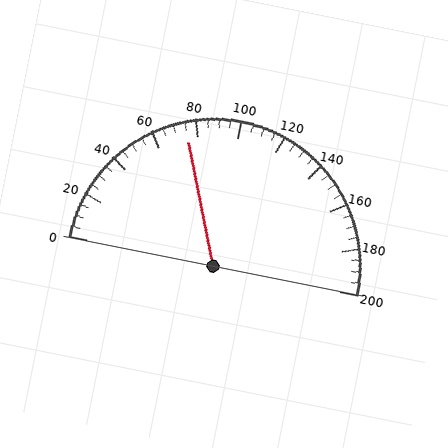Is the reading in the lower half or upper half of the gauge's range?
The reading is in the lower half of the range (0 to 200).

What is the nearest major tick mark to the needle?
The nearest major tick mark is 80.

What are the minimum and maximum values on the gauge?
The gauge ranges from 0 to 200.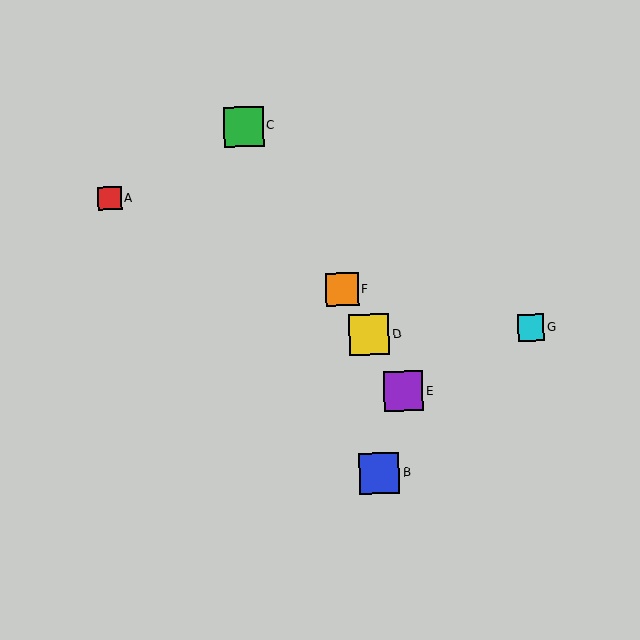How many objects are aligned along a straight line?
4 objects (C, D, E, F) are aligned along a straight line.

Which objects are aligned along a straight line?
Objects C, D, E, F are aligned along a straight line.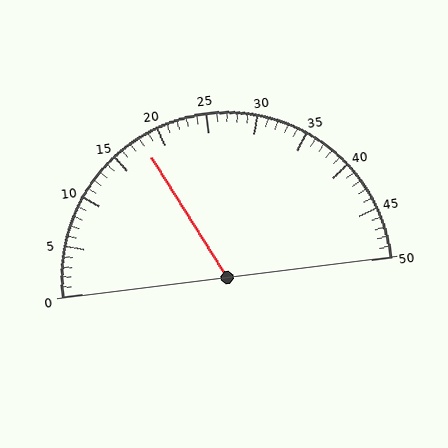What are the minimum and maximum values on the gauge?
The gauge ranges from 0 to 50.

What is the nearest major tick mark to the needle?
The nearest major tick mark is 20.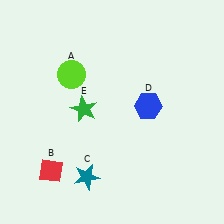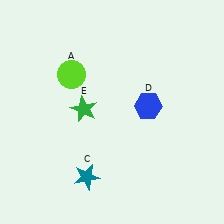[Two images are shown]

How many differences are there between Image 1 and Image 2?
There is 1 difference between the two images.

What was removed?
The red diamond (B) was removed in Image 2.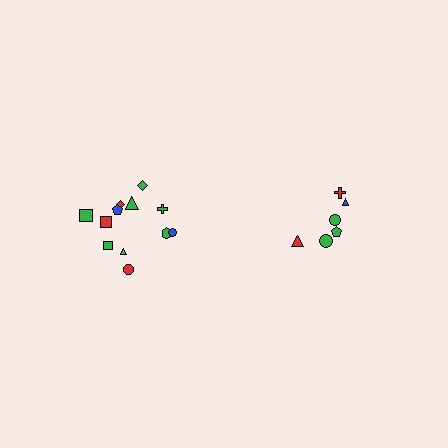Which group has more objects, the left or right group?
The left group.